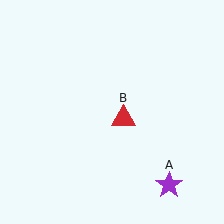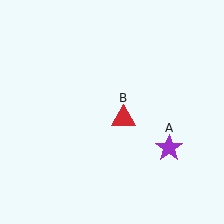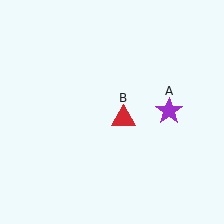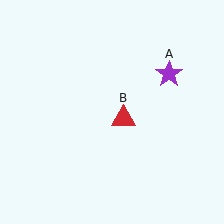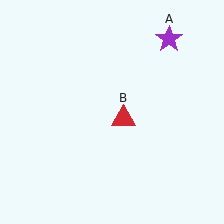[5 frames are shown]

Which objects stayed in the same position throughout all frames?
Red triangle (object B) remained stationary.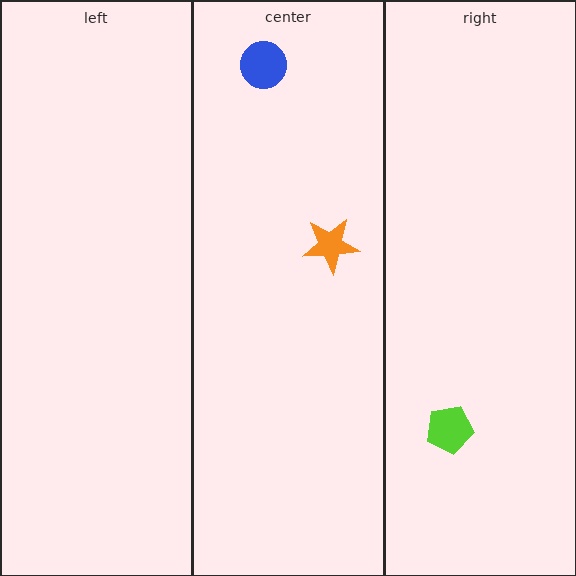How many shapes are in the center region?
2.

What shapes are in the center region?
The orange star, the blue circle.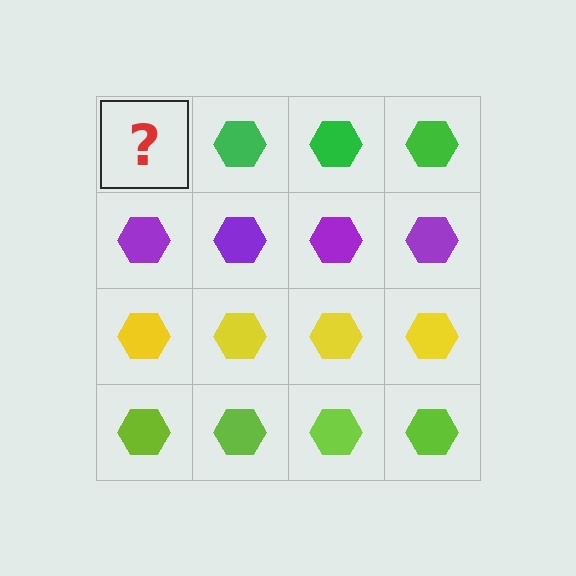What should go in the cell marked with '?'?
The missing cell should contain a green hexagon.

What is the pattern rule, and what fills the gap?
The rule is that each row has a consistent color. The gap should be filled with a green hexagon.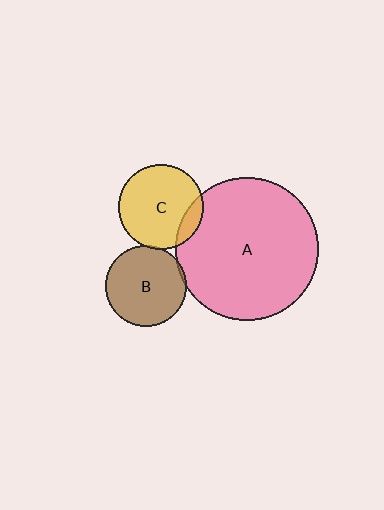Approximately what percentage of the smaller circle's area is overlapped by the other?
Approximately 15%.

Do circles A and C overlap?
Yes.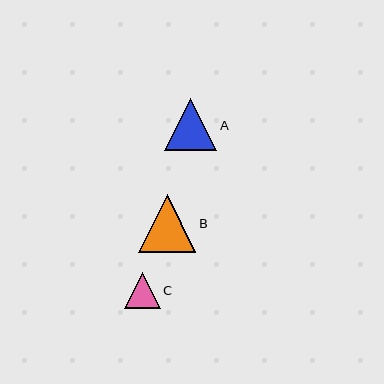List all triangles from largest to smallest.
From largest to smallest: B, A, C.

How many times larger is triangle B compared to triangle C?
Triangle B is approximately 1.6 times the size of triangle C.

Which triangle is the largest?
Triangle B is the largest with a size of approximately 58 pixels.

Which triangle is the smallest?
Triangle C is the smallest with a size of approximately 36 pixels.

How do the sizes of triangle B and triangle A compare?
Triangle B and triangle A are approximately the same size.